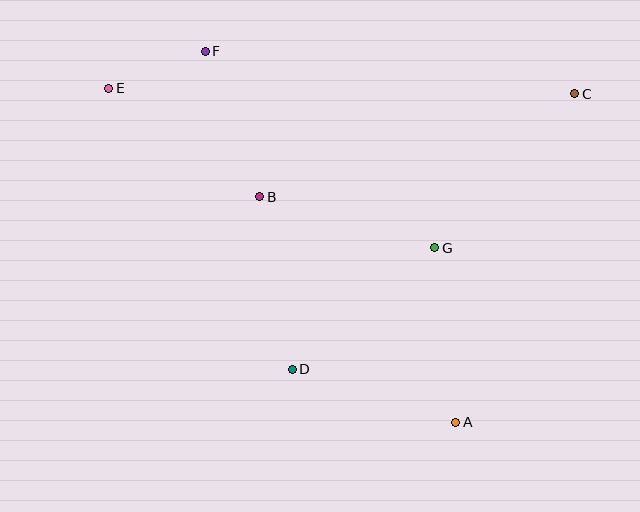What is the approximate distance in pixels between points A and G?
The distance between A and G is approximately 176 pixels.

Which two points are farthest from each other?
Points A and E are farthest from each other.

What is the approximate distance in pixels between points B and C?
The distance between B and C is approximately 332 pixels.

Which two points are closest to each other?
Points E and F are closest to each other.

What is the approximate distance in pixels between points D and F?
The distance between D and F is approximately 330 pixels.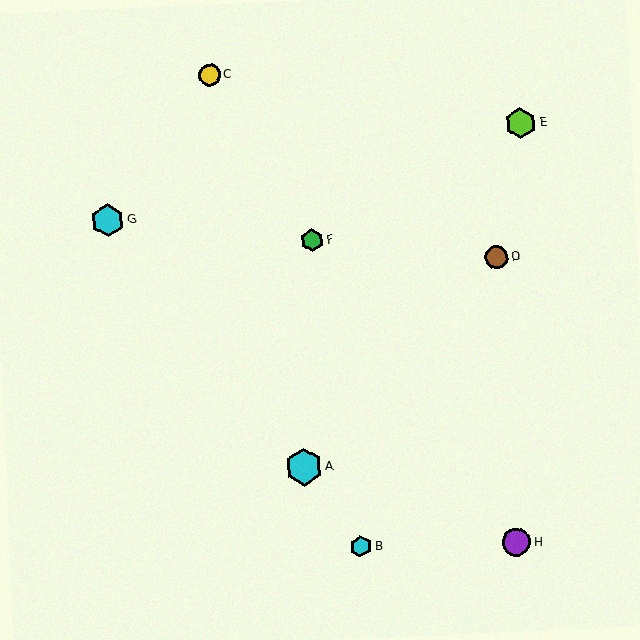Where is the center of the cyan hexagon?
The center of the cyan hexagon is at (108, 220).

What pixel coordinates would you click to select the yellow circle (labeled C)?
Click at (210, 75) to select the yellow circle C.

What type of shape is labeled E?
Shape E is a lime hexagon.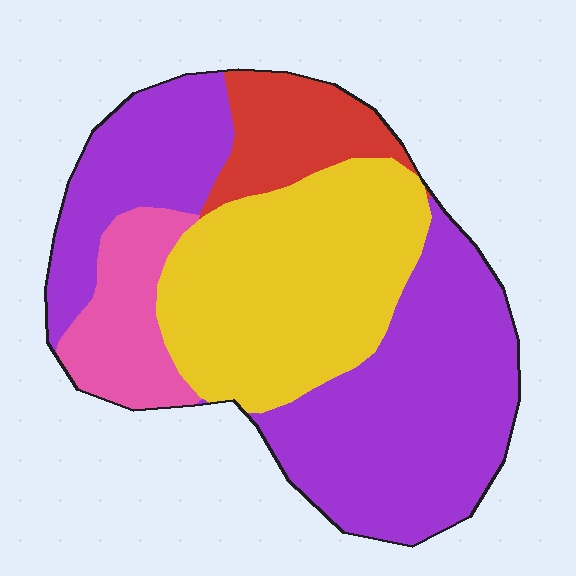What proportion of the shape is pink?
Pink covers roughly 10% of the shape.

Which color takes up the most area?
Purple, at roughly 45%.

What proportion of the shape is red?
Red covers roughly 10% of the shape.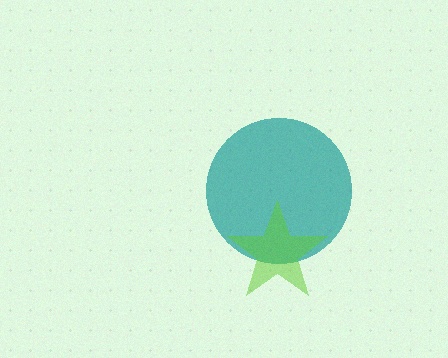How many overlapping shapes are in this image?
There are 2 overlapping shapes in the image.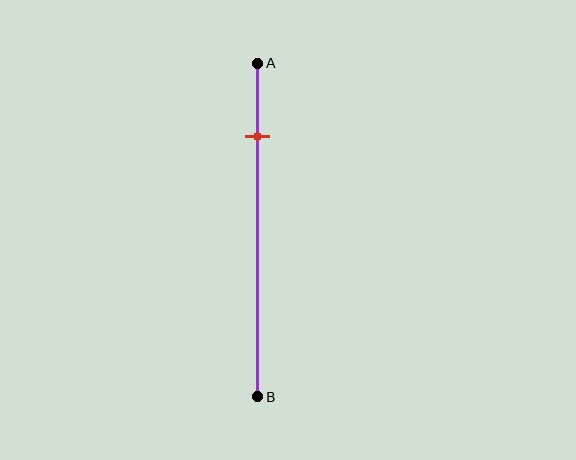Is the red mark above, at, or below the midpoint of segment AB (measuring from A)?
The red mark is above the midpoint of segment AB.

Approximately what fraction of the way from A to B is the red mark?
The red mark is approximately 20% of the way from A to B.